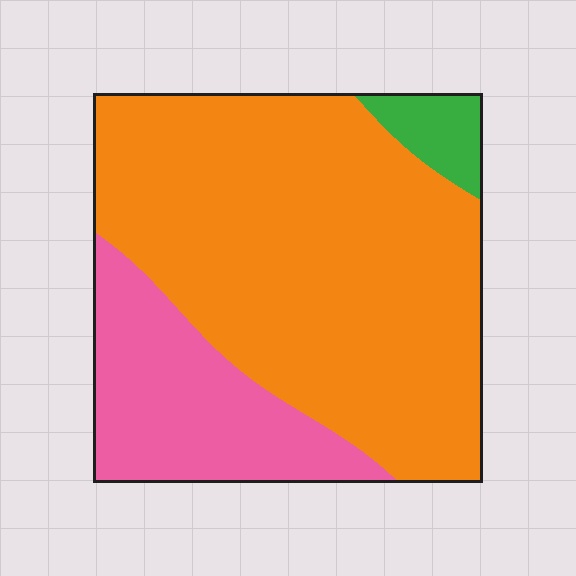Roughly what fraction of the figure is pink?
Pink covers 24% of the figure.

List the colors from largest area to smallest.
From largest to smallest: orange, pink, green.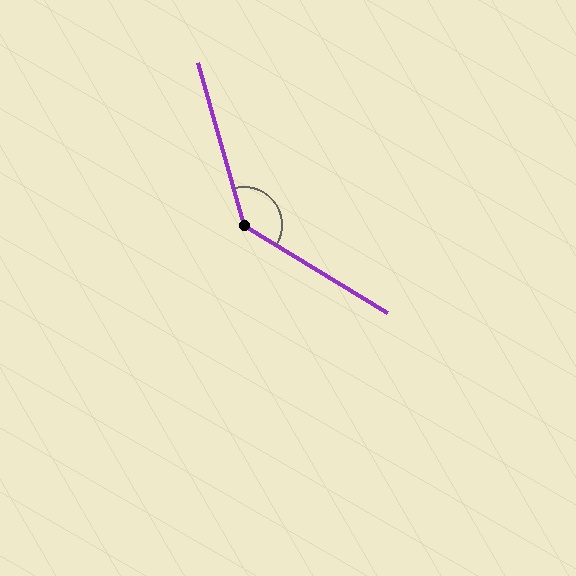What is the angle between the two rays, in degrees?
Approximately 137 degrees.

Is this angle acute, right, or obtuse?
It is obtuse.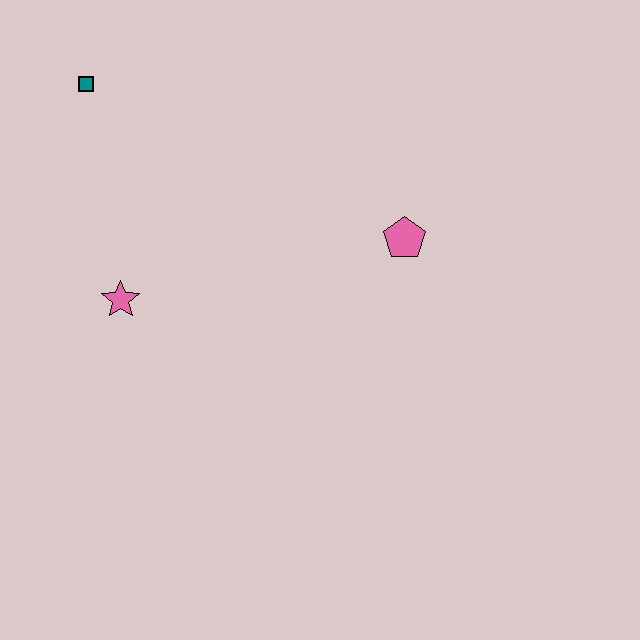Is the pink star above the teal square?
No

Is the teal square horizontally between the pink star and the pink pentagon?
No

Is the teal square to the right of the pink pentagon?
No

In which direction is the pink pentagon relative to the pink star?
The pink pentagon is to the right of the pink star.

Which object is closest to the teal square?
The pink star is closest to the teal square.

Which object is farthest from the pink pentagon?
The teal square is farthest from the pink pentagon.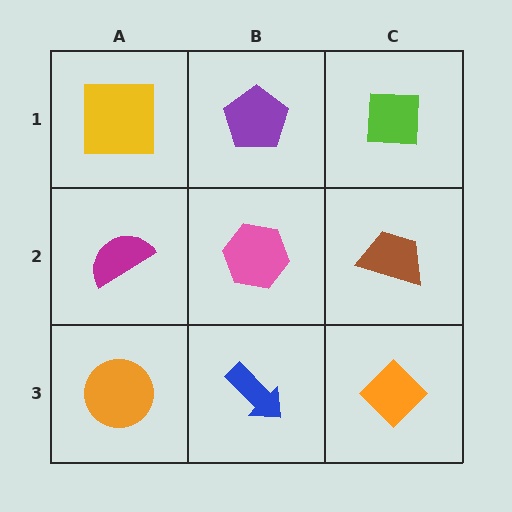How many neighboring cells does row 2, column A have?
3.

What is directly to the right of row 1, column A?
A purple pentagon.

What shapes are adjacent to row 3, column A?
A magenta semicircle (row 2, column A), a blue arrow (row 3, column B).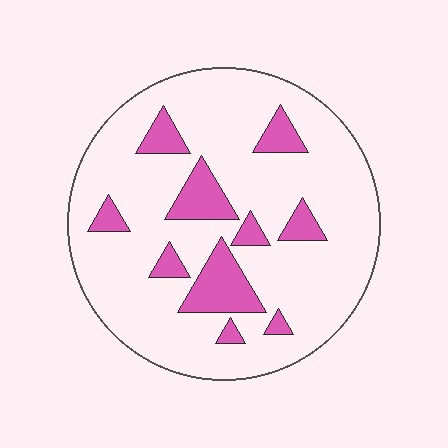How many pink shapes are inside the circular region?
10.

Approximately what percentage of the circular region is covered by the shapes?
Approximately 15%.